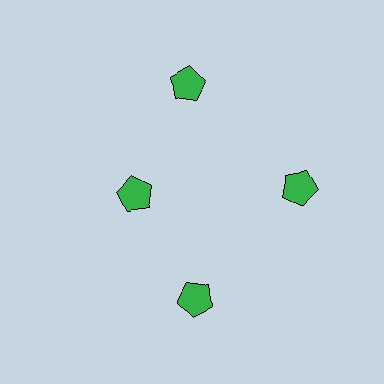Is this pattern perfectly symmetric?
No. The 4 green pentagons are arranged in a ring, but one element near the 9 o'clock position is pulled inward toward the center, breaking the 4-fold rotational symmetry.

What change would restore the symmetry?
The symmetry would be restored by moving it outward, back onto the ring so that all 4 pentagons sit at equal angles and equal distance from the center.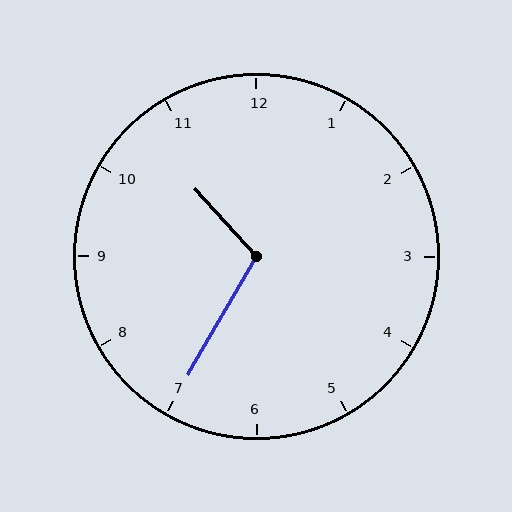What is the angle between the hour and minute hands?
Approximately 108 degrees.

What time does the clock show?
10:35.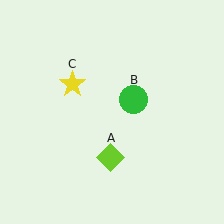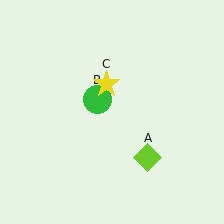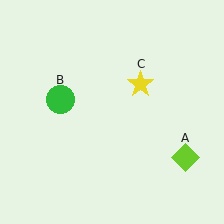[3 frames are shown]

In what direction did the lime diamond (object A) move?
The lime diamond (object A) moved right.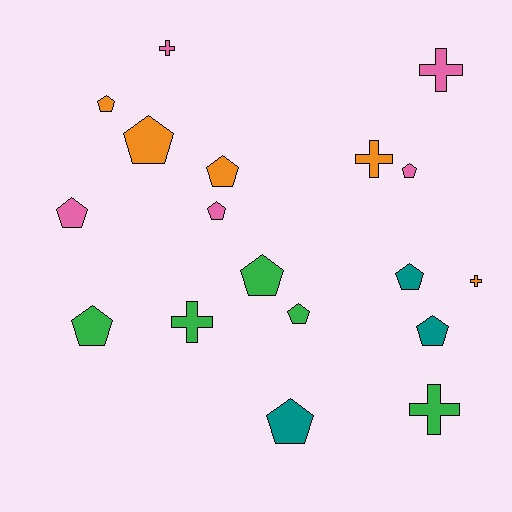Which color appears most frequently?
Orange, with 5 objects.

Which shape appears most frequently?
Pentagon, with 12 objects.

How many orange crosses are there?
There are 2 orange crosses.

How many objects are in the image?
There are 18 objects.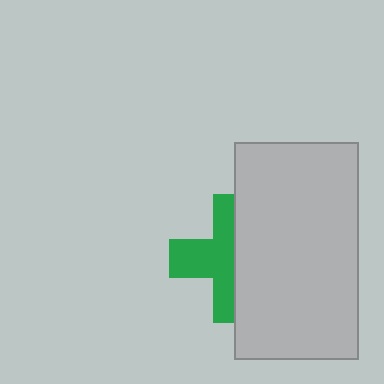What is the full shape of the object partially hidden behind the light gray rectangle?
The partially hidden object is a green cross.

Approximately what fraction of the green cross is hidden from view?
Roughly 50% of the green cross is hidden behind the light gray rectangle.